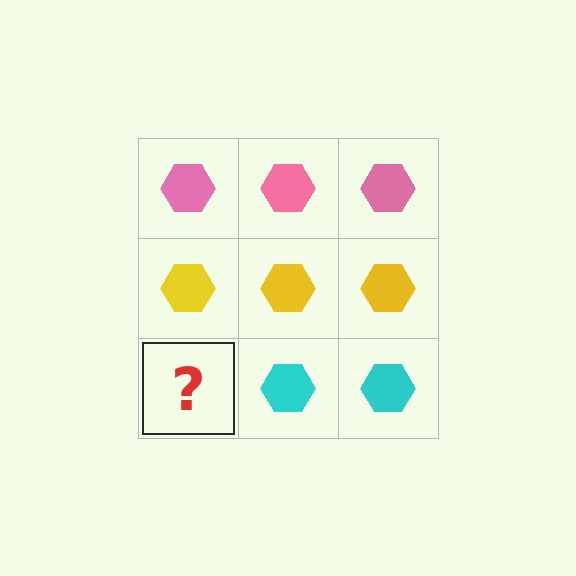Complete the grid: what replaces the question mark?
The question mark should be replaced with a cyan hexagon.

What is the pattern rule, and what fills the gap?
The rule is that each row has a consistent color. The gap should be filled with a cyan hexagon.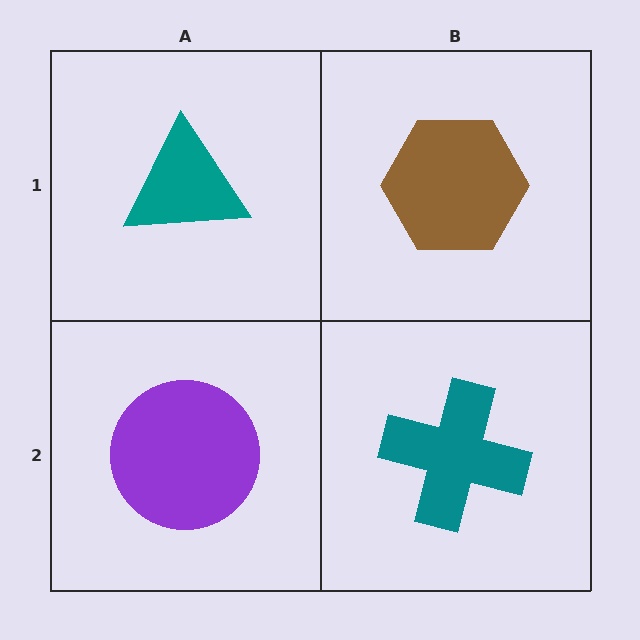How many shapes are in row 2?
2 shapes.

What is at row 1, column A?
A teal triangle.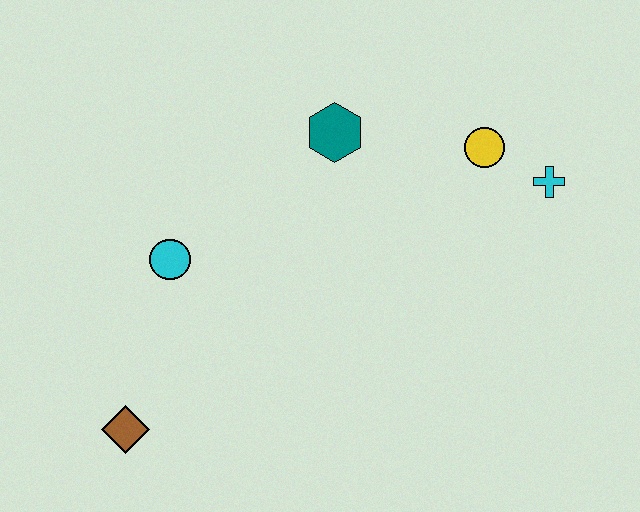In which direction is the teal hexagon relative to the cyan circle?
The teal hexagon is to the right of the cyan circle.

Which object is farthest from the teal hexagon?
The brown diamond is farthest from the teal hexagon.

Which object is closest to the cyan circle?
The brown diamond is closest to the cyan circle.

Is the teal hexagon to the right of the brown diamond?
Yes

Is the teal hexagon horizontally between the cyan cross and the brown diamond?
Yes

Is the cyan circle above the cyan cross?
No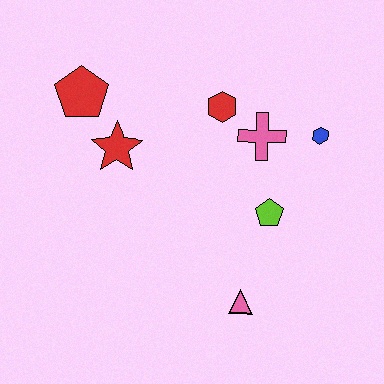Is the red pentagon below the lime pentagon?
No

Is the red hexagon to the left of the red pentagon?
No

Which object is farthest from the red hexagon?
The pink triangle is farthest from the red hexagon.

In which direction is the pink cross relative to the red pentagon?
The pink cross is to the right of the red pentagon.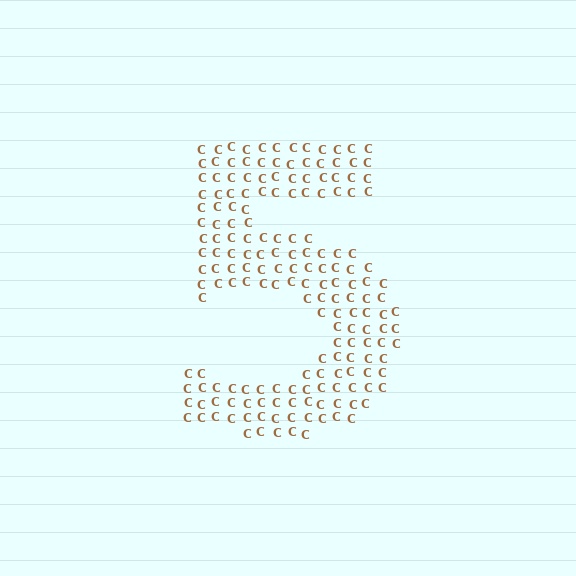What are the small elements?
The small elements are letter C's.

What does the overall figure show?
The overall figure shows the digit 5.